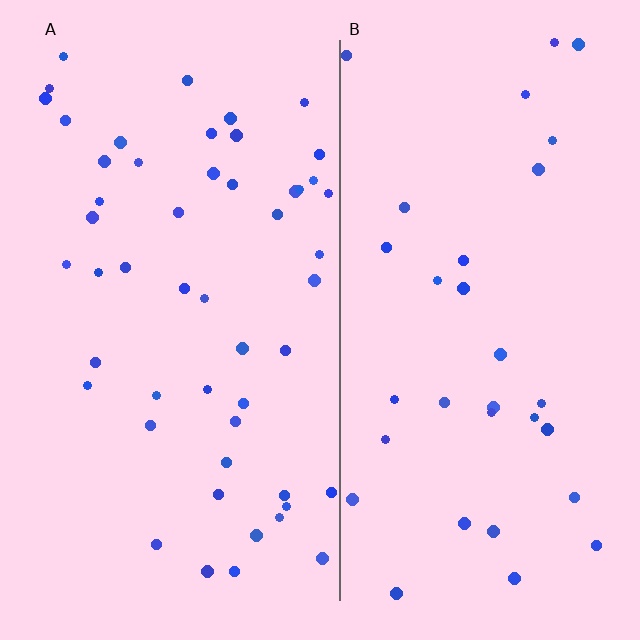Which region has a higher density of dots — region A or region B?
A (the left).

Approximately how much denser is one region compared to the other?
Approximately 1.6× — region A over region B.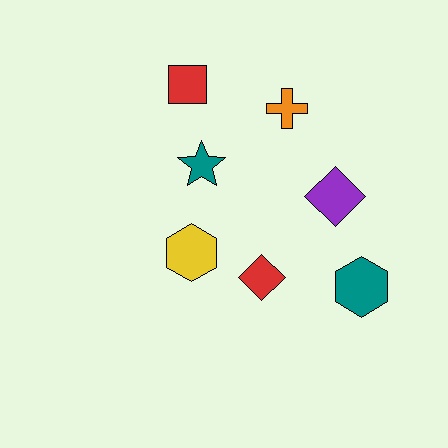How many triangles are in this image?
There are no triangles.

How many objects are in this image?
There are 7 objects.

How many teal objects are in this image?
There are 2 teal objects.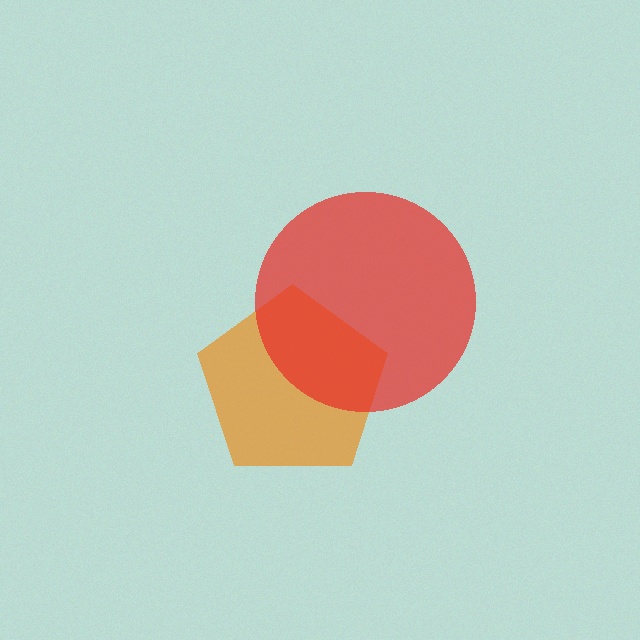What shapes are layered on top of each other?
The layered shapes are: an orange pentagon, a red circle.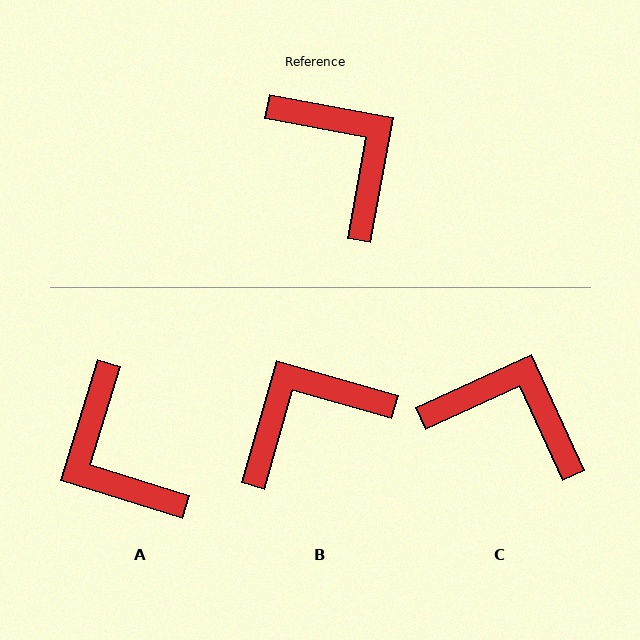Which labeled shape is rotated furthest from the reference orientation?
A, about 173 degrees away.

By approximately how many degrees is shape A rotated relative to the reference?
Approximately 173 degrees counter-clockwise.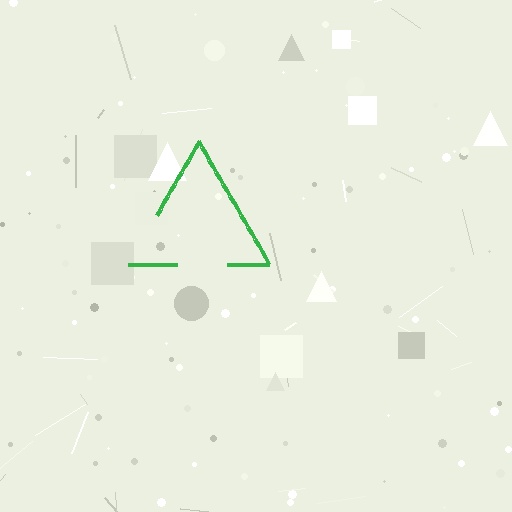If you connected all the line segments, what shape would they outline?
They would outline a triangle.